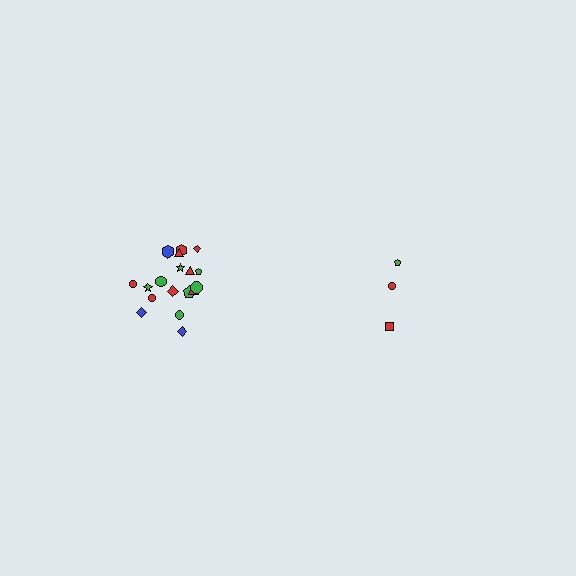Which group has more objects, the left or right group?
The left group.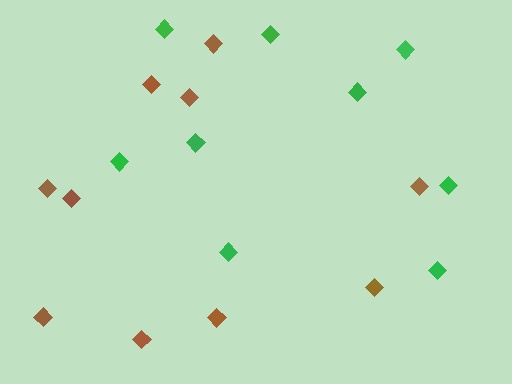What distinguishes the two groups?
There are 2 groups: one group of brown diamonds (10) and one group of green diamonds (9).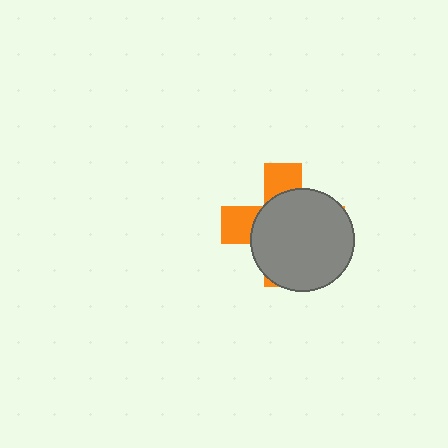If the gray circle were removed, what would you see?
You would see the complete orange cross.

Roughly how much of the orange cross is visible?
A small part of it is visible (roughly 31%).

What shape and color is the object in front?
The object in front is a gray circle.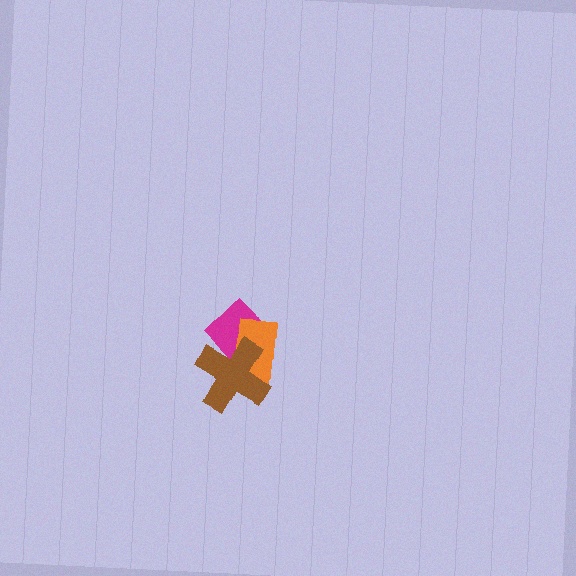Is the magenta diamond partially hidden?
Yes, it is partially covered by another shape.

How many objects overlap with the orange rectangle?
2 objects overlap with the orange rectangle.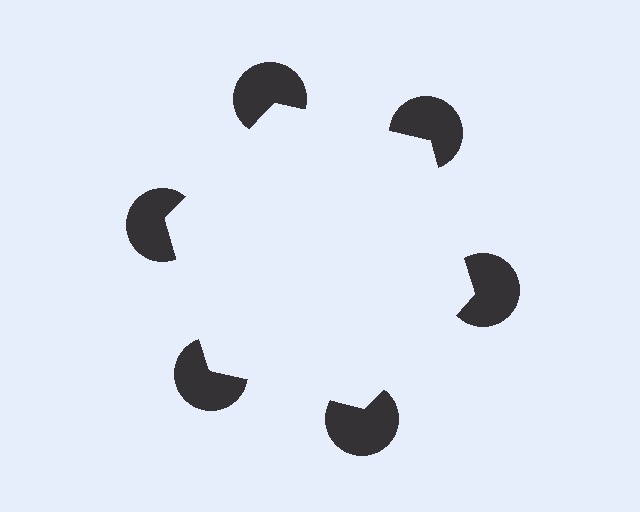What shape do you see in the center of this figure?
An illusory hexagon — its edges are inferred from the aligned wedge cuts in the pac-man discs, not physically drawn.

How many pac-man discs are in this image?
There are 6 — one at each vertex of the illusory hexagon.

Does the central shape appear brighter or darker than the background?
It typically appears slightly brighter than the background, even though no actual brightness change is drawn.